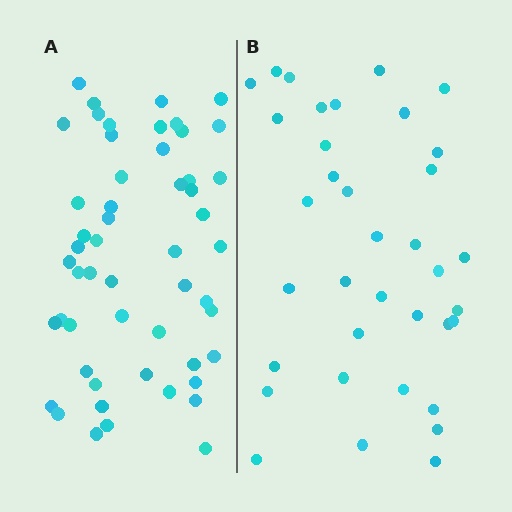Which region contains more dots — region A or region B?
Region A (the left region) has more dots.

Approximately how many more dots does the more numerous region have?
Region A has approximately 15 more dots than region B.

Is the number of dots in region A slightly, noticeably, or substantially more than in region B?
Region A has substantially more. The ratio is roughly 1.5 to 1.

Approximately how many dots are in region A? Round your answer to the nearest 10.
About 50 dots. (The exact count is 53, which rounds to 50.)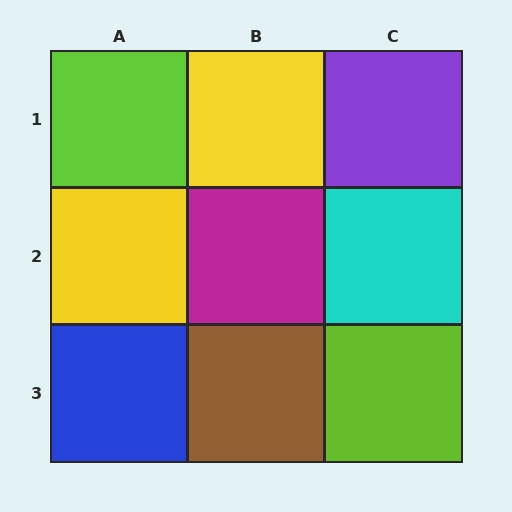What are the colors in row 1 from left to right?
Lime, yellow, purple.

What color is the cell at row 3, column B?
Brown.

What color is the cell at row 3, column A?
Blue.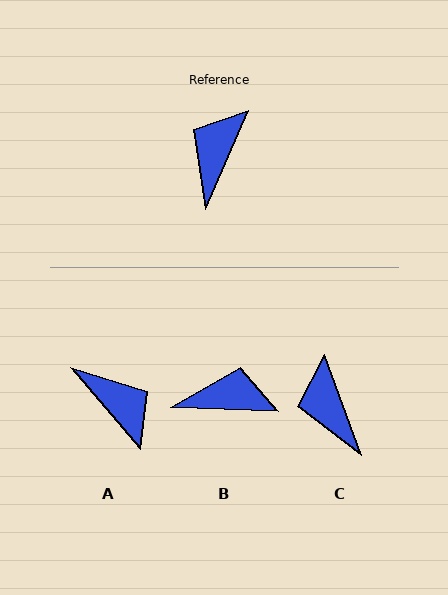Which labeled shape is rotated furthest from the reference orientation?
A, about 116 degrees away.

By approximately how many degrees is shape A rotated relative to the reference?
Approximately 116 degrees clockwise.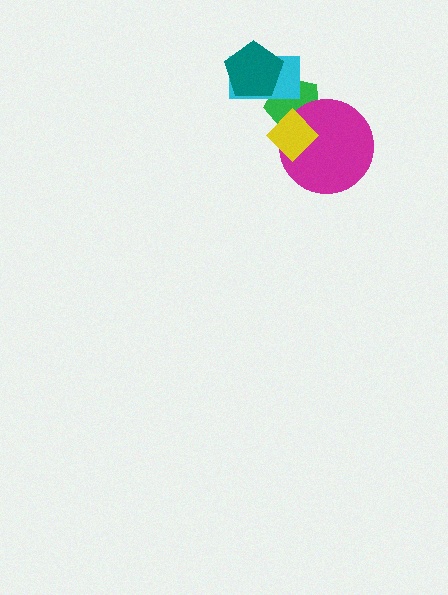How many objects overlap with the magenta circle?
2 objects overlap with the magenta circle.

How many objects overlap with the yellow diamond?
2 objects overlap with the yellow diamond.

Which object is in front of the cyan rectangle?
The teal pentagon is in front of the cyan rectangle.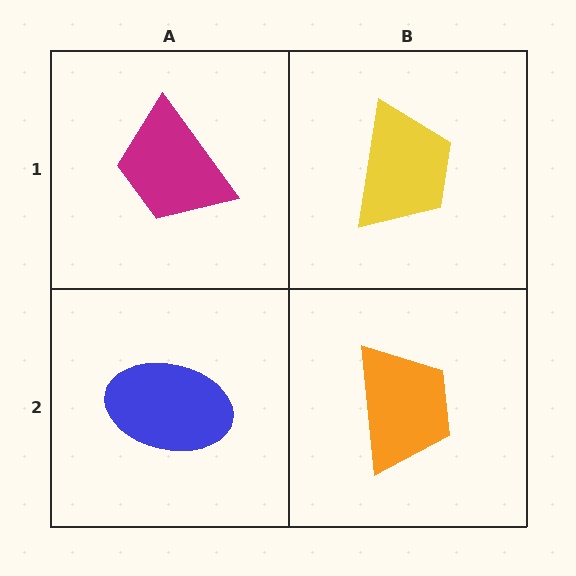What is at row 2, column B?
An orange trapezoid.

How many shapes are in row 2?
2 shapes.